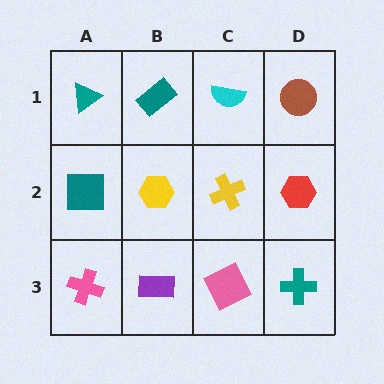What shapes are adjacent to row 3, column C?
A yellow cross (row 2, column C), a purple rectangle (row 3, column B), a teal cross (row 3, column D).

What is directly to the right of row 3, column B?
A pink square.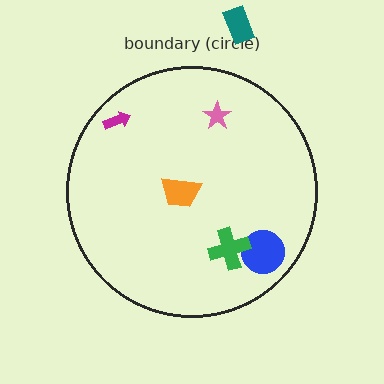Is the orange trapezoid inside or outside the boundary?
Inside.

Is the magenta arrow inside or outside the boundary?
Inside.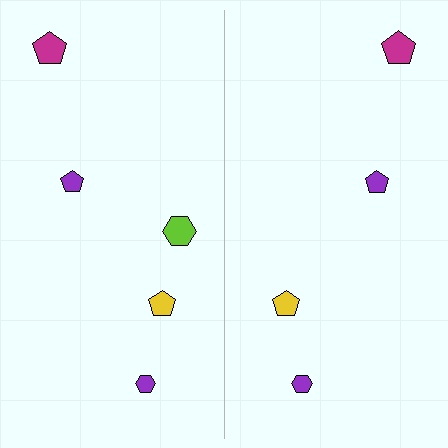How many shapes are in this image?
There are 9 shapes in this image.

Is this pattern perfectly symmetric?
No, the pattern is not perfectly symmetric. A lime hexagon is missing from the right side.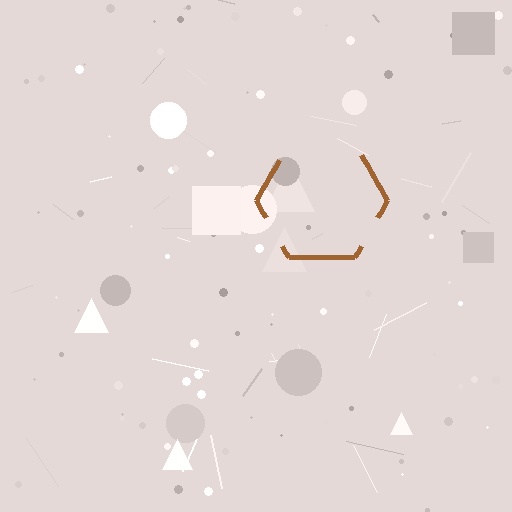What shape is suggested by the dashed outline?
The dashed outline suggests a hexagon.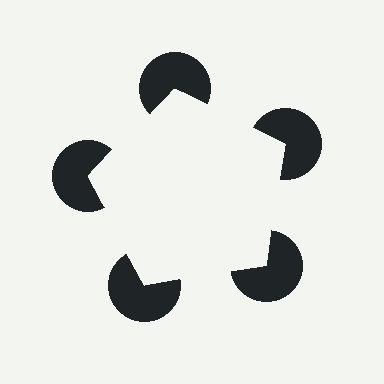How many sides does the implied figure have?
5 sides.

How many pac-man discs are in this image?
There are 5 — one at each vertex of the illusory pentagon.